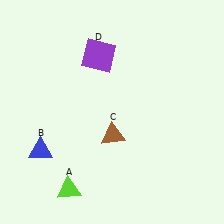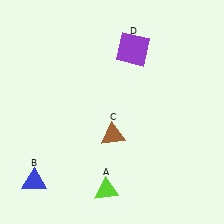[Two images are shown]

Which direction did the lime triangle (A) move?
The lime triangle (A) moved right.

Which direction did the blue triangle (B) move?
The blue triangle (B) moved down.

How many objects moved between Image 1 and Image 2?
3 objects moved between the two images.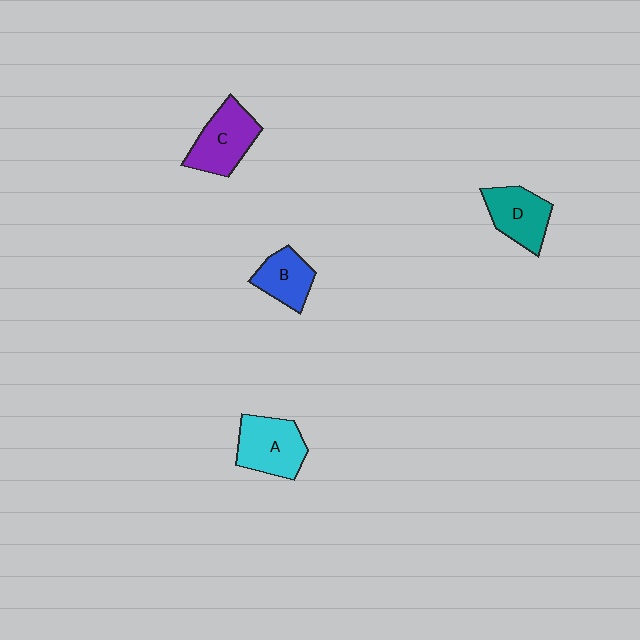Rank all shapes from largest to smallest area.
From largest to smallest: A (cyan), C (purple), D (teal), B (blue).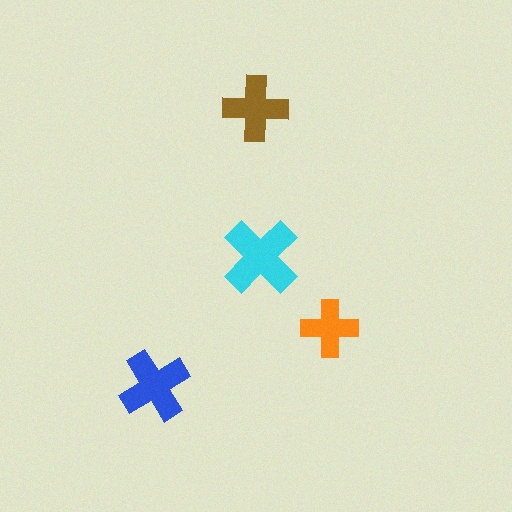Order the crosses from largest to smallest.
the cyan one, the blue one, the brown one, the orange one.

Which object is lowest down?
The blue cross is bottommost.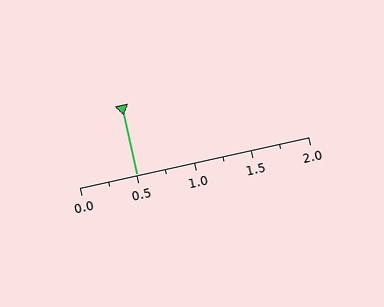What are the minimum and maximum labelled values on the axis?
The axis runs from 0.0 to 2.0.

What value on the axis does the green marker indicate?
The marker indicates approximately 0.5.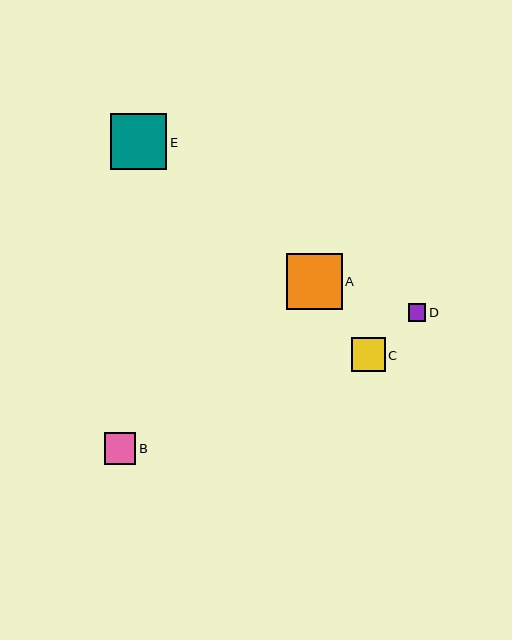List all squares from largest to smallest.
From largest to smallest: E, A, C, B, D.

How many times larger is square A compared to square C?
Square A is approximately 1.7 times the size of square C.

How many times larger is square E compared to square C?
Square E is approximately 1.7 times the size of square C.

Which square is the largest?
Square E is the largest with a size of approximately 57 pixels.